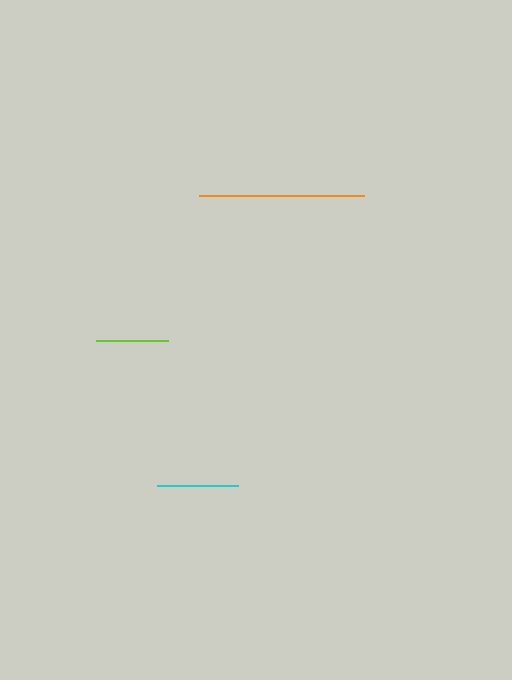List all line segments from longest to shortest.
From longest to shortest: orange, cyan, lime.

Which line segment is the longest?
The orange line is the longest at approximately 166 pixels.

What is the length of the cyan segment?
The cyan segment is approximately 81 pixels long.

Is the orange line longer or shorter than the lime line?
The orange line is longer than the lime line.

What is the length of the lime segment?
The lime segment is approximately 72 pixels long.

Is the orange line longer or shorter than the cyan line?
The orange line is longer than the cyan line.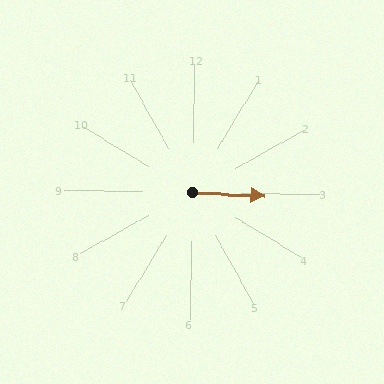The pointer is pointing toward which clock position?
Roughly 3 o'clock.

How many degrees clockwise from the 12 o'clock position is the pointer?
Approximately 92 degrees.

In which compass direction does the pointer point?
East.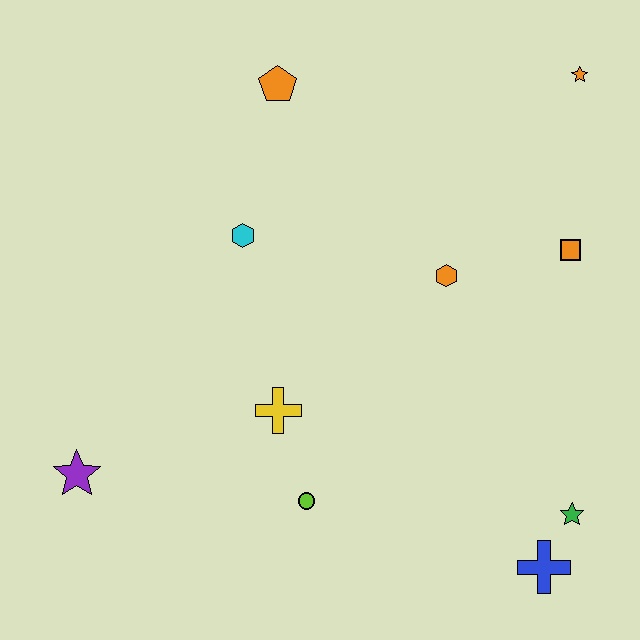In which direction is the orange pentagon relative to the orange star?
The orange pentagon is to the left of the orange star.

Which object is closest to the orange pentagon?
The cyan hexagon is closest to the orange pentagon.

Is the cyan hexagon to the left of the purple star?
No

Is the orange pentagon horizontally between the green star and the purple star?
Yes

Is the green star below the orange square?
Yes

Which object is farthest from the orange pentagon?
The blue cross is farthest from the orange pentagon.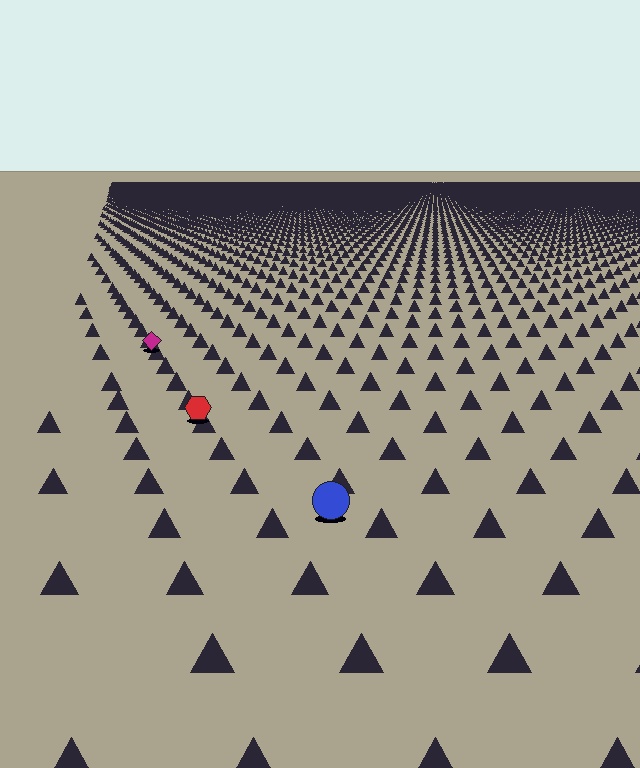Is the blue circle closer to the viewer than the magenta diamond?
Yes. The blue circle is closer — you can tell from the texture gradient: the ground texture is coarser near it.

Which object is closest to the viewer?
The blue circle is closest. The texture marks near it are larger and more spread out.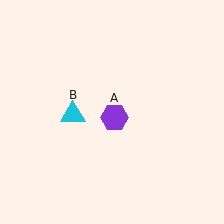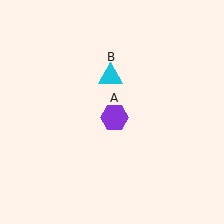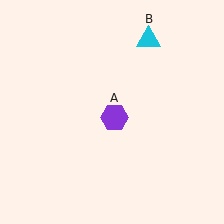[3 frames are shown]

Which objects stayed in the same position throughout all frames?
Purple hexagon (object A) remained stationary.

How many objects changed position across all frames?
1 object changed position: cyan triangle (object B).